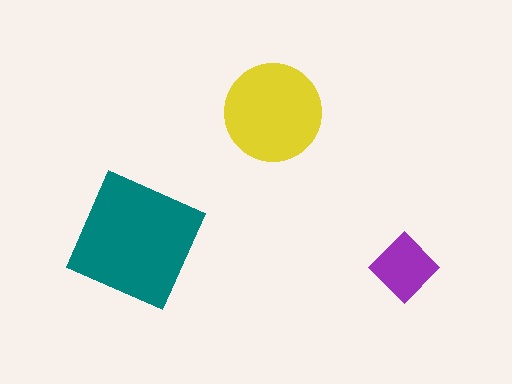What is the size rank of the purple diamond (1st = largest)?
3rd.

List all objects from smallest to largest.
The purple diamond, the yellow circle, the teal square.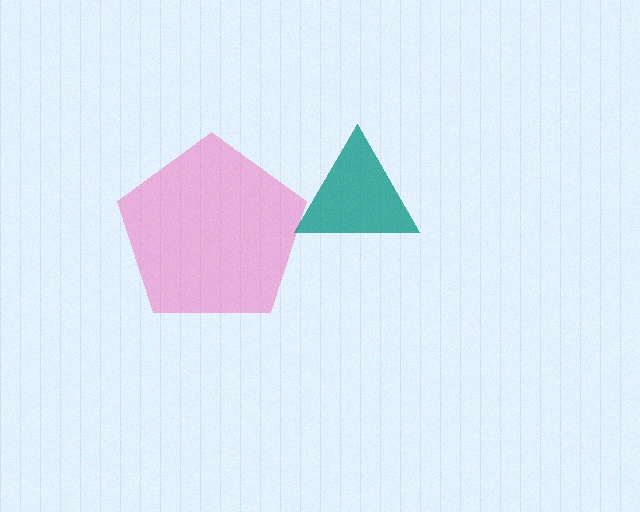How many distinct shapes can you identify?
There are 2 distinct shapes: a pink pentagon, a teal triangle.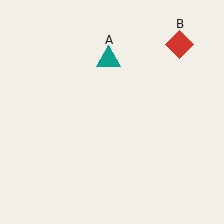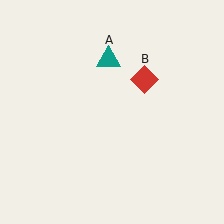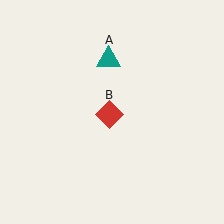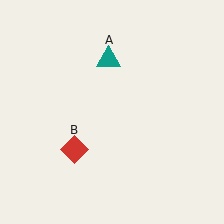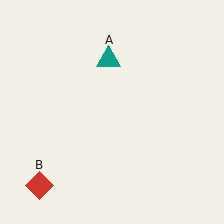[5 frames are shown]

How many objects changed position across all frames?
1 object changed position: red diamond (object B).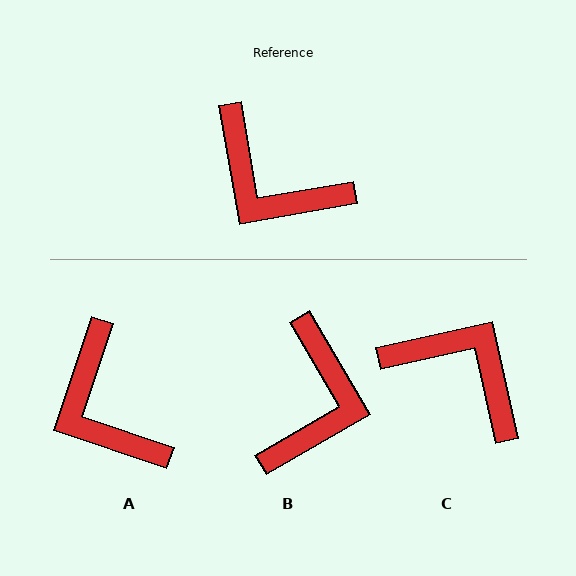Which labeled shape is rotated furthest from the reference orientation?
C, about 177 degrees away.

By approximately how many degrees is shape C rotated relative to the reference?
Approximately 177 degrees clockwise.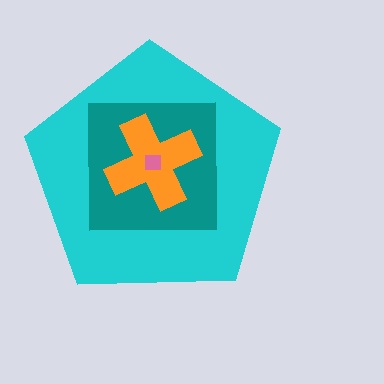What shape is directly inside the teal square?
The orange cross.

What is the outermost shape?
The cyan pentagon.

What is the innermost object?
The pink square.